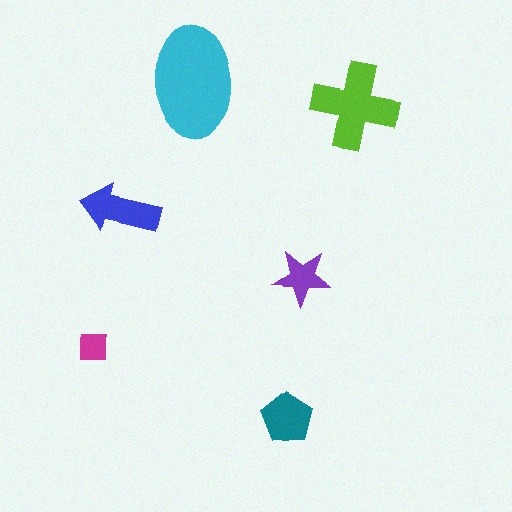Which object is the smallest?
The magenta square.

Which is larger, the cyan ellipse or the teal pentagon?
The cyan ellipse.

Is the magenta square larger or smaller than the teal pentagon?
Smaller.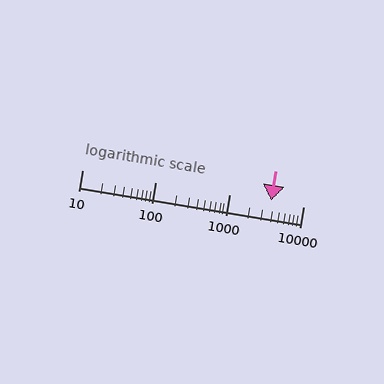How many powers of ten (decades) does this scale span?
The scale spans 3 decades, from 10 to 10000.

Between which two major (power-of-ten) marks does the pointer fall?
The pointer is between 1000 and 10000.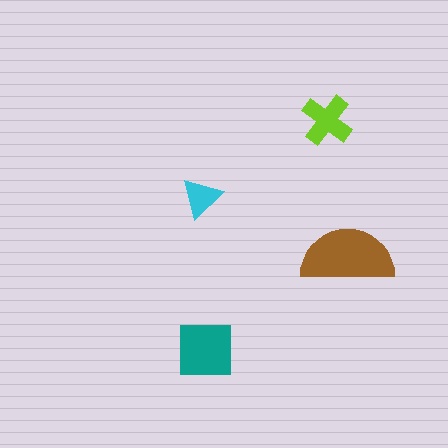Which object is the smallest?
The cyan triangle.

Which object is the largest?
The brown semicircle.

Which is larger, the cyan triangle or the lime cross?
The lime cross.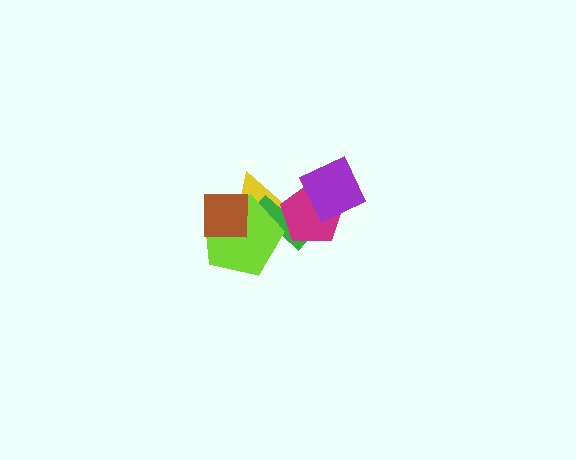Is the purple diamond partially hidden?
No, no other shape covers it.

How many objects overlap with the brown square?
2 objects overlap with the brown square.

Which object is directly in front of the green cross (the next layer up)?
The lime pentagon is directly in front of the green cross.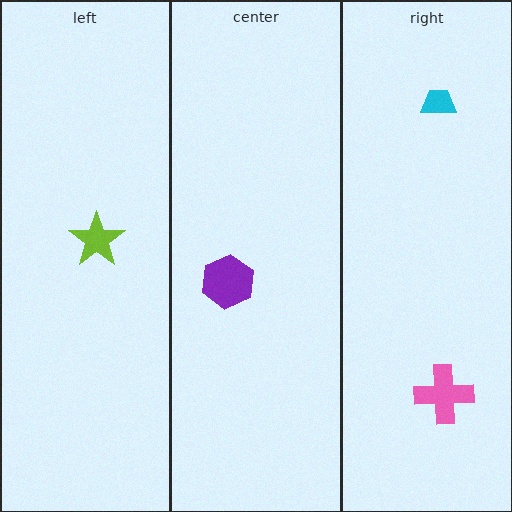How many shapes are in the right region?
2.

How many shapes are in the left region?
1.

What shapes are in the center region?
The purple hexagon.